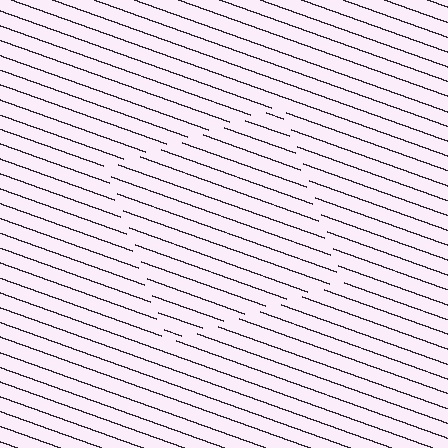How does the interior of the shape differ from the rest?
The interior of the shape contains the same grating, shifted by half a period — the contour is defined by the phase discontinuity where line-ends from the inner and outer gratings abut.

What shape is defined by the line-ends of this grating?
An illusory square. The interior of the shape contains the same grating, shifted by half a period — the contour is defined by the phase discontinuity where line-ends from the inner and outer gratings abut.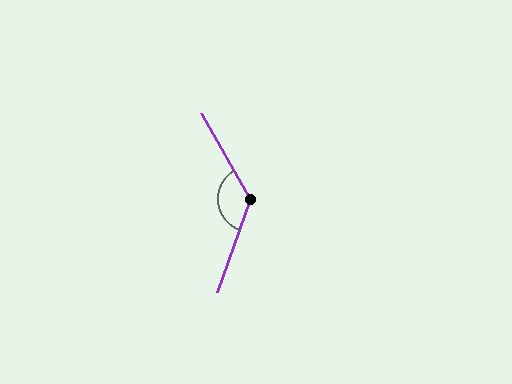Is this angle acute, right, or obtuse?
It is obtuse.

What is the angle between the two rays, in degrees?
Approximately 130 degrees.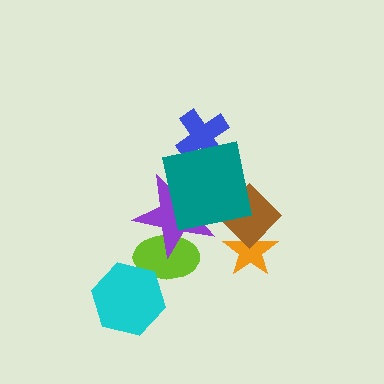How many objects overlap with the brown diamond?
2 objects overlap with the brown diamond.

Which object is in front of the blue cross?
The teal square is in front of the blue cross.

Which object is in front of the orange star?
The brown diamond is in front of the orange star.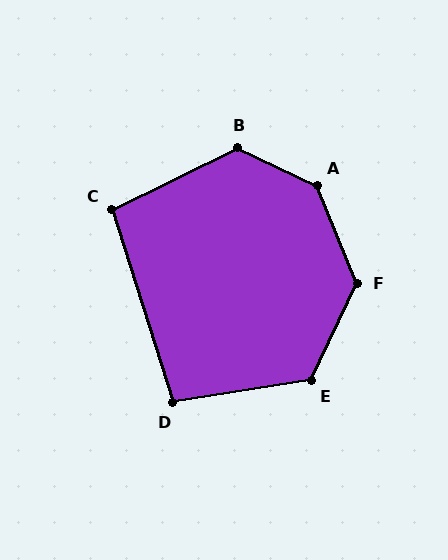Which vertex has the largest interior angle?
A, at approximately 137 degrees.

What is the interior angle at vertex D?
Approximately 98 degrees (obtuse).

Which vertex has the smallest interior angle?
C, at approximately 98 degrees.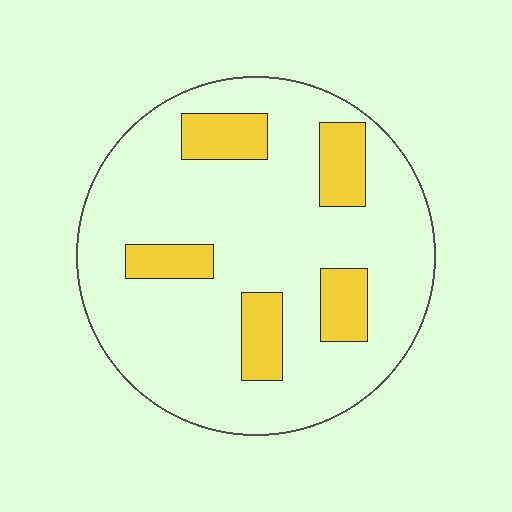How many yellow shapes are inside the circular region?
5.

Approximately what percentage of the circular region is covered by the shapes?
Approximately 20%.